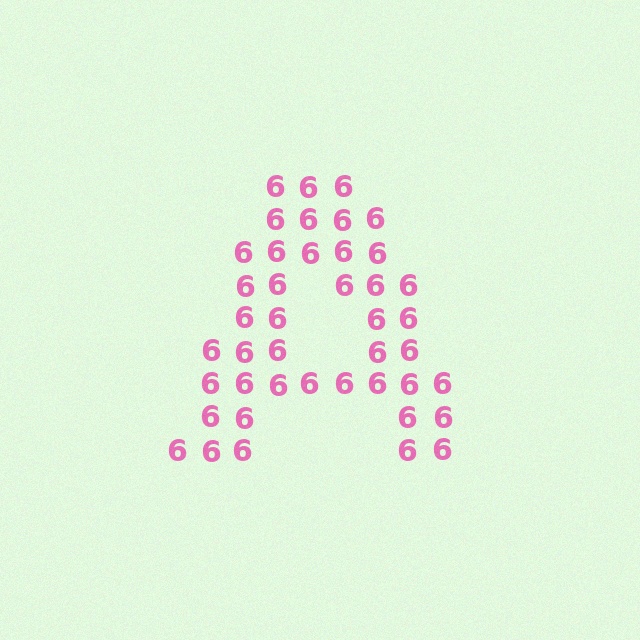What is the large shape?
The large shape is the letter A.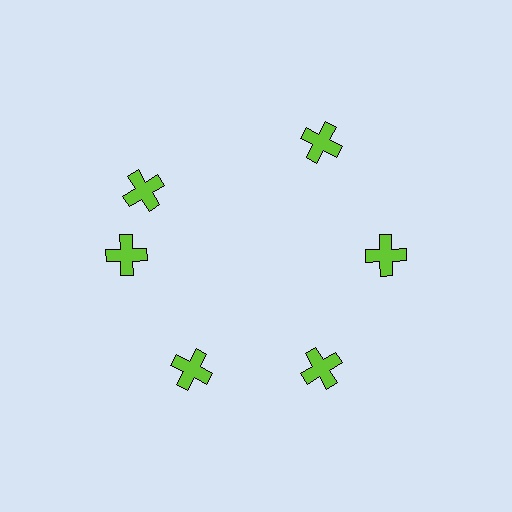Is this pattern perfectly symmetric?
No. The 6 lime crosses are arranged in a ring, but one element near the 11 o'clock position is rotated out of alignment along the ring, breaking the 6-fold rotational symmetry.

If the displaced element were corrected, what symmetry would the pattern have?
It would have 6-fold rotational symmetry — the pattern would map onto itself every 60 degrees.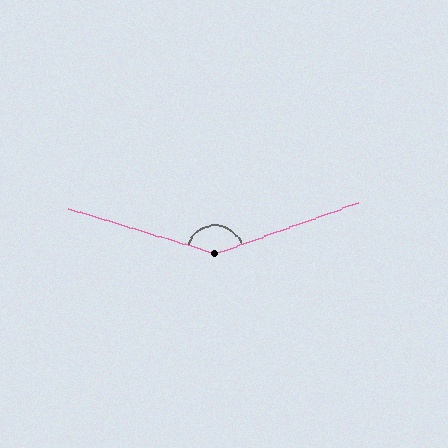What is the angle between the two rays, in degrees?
Approximately 143 degrees.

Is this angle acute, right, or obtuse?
It is obtuse.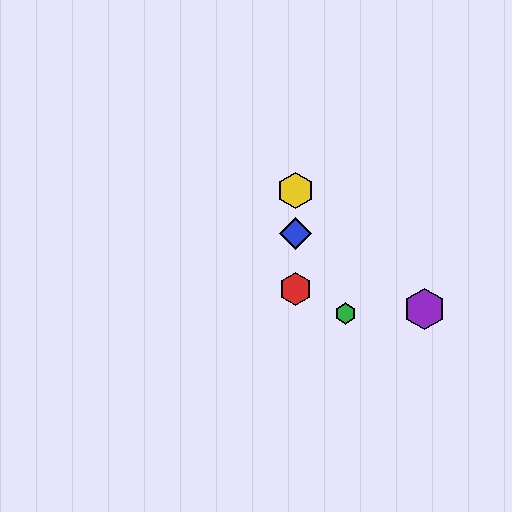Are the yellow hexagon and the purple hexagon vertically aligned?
No, the yellow hexagon is at x≈295 and the purple hexagon is at x≈425.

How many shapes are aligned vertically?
3 shapes (the red hexagon, the blue diamond, the yellow hexagon) are aligned vertically.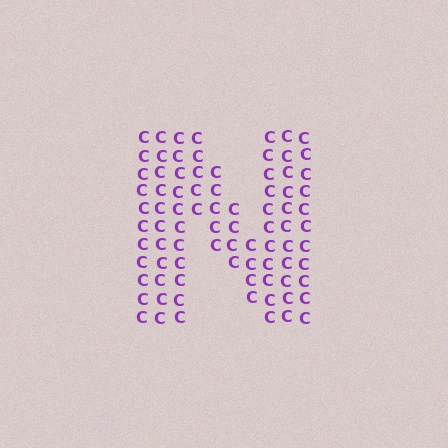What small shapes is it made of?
It is made of small letter C's.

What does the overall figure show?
The overall figure shows the letter N.